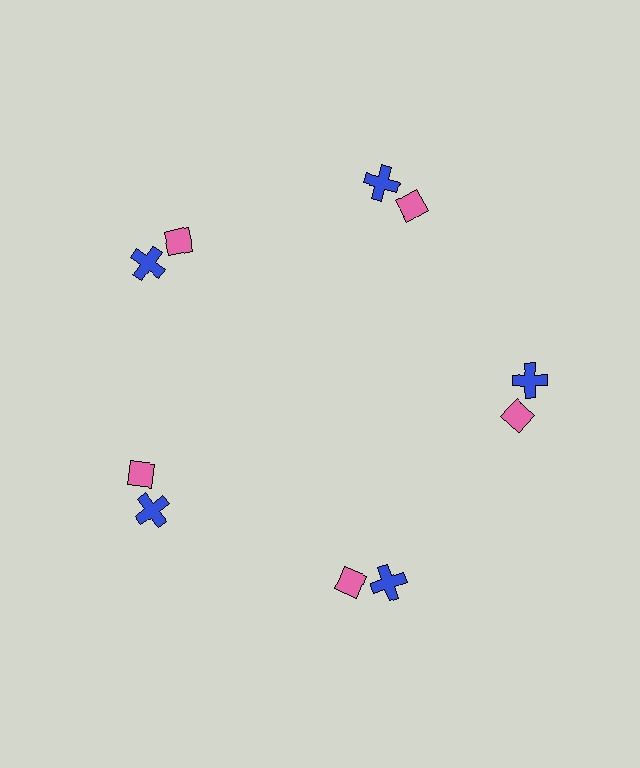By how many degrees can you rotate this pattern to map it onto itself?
The pattern maps onto itself every 72 degrees of rotation.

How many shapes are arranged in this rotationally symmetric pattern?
There are 10 shapes, arranged in 5 groups of 2.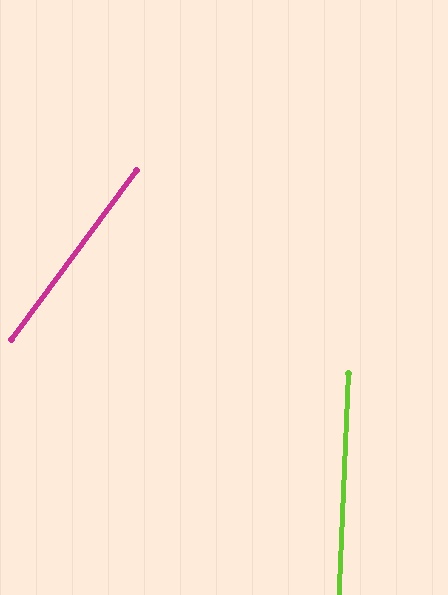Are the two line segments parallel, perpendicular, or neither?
Neither parallel nor perpendicular — they differ by about 34°.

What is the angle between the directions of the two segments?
Approximately 34 degrees.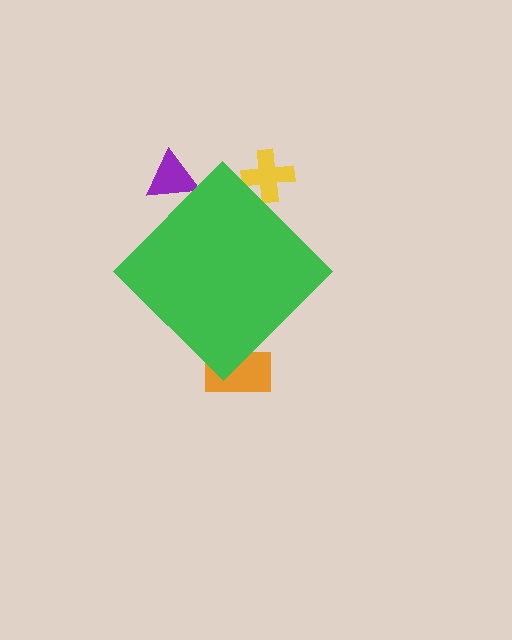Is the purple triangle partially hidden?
Yes, the purple triangle is partially hidden behind the green diamond.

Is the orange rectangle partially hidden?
Yes, the orange rectangle is partially hidden behind the green diamond.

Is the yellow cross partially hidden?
Yes, the yellow cross is partially hidden behind the green diamond.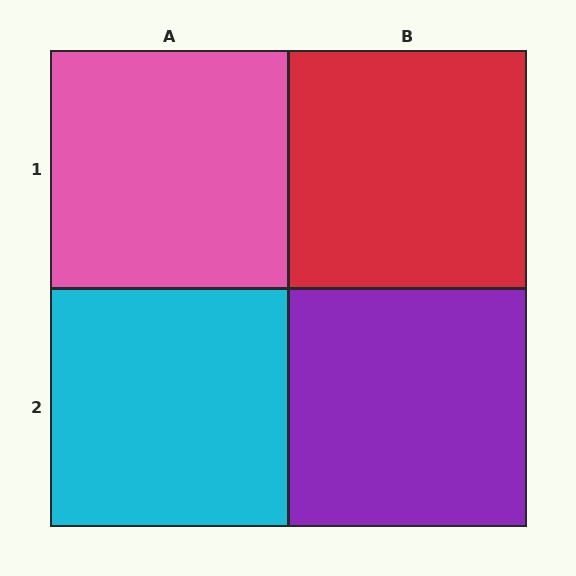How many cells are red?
1 cell is red.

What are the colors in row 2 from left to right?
Cyan, purple.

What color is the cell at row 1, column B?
Red.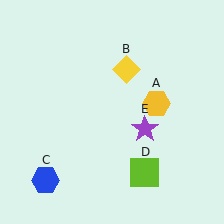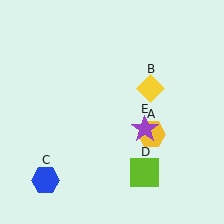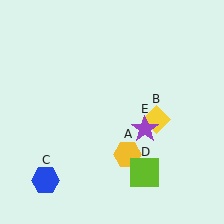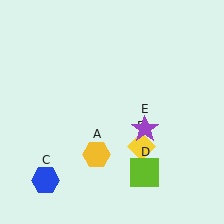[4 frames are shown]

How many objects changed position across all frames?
2 objects changed position: yellow hexagon (object A), yellow diamond (object B).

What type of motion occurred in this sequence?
The yellow hexagon (object A), yellow diamond (object B) rotated clockwise around the center of the scene.